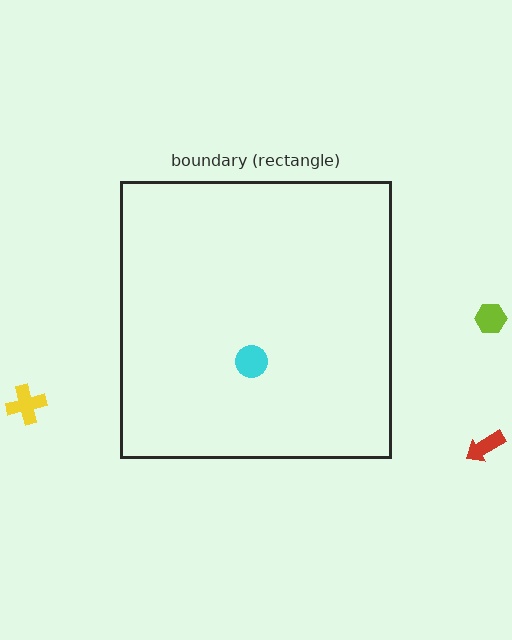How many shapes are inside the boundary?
1 inside, 3 outside.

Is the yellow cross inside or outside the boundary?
Outside.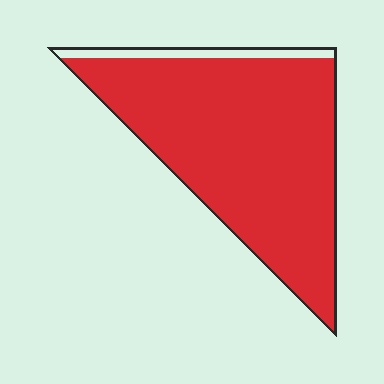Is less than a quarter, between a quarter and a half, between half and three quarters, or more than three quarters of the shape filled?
More than three quarters.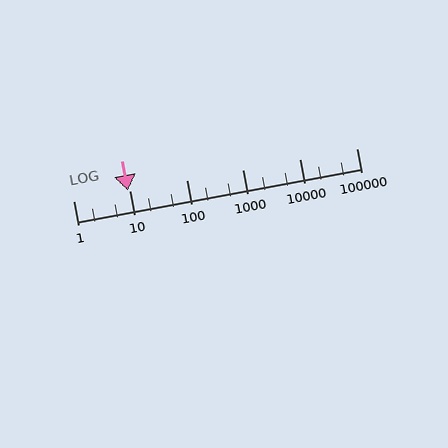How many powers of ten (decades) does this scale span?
The scale spans 5 decades, from 1 to 100000.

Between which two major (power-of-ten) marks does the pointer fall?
The pointer is between 1 and 10.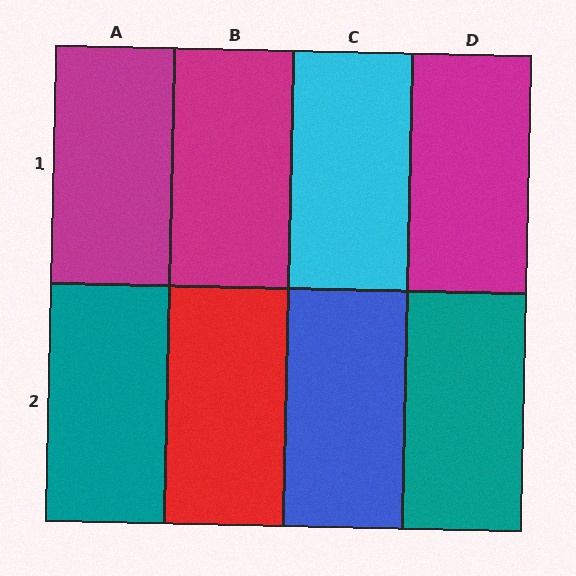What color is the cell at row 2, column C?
Blue.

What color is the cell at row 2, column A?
Teal.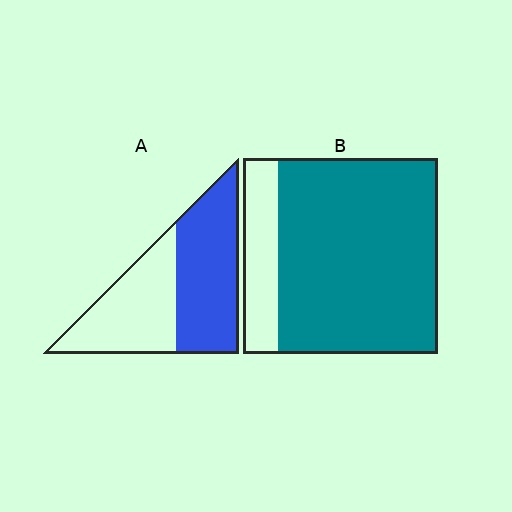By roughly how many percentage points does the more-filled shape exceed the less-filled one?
By roughly 30 percentage points (B over A).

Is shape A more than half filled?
Roughly half.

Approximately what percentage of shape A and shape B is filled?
A is approximately 55% and B is approximately 80%.